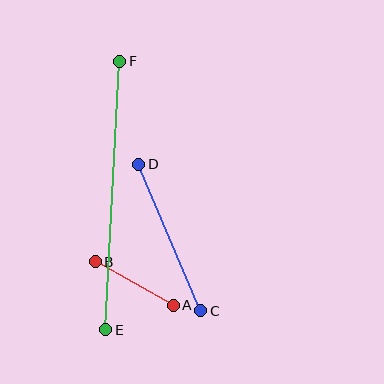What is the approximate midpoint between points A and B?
The midpoint is at approximately (134, 283) pixels.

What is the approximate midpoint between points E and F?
The midpoint is at approximately (113, 196) pixels.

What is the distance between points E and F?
The distance is approximately 269 pixels.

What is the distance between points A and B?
The distance is approximately 89 pixels.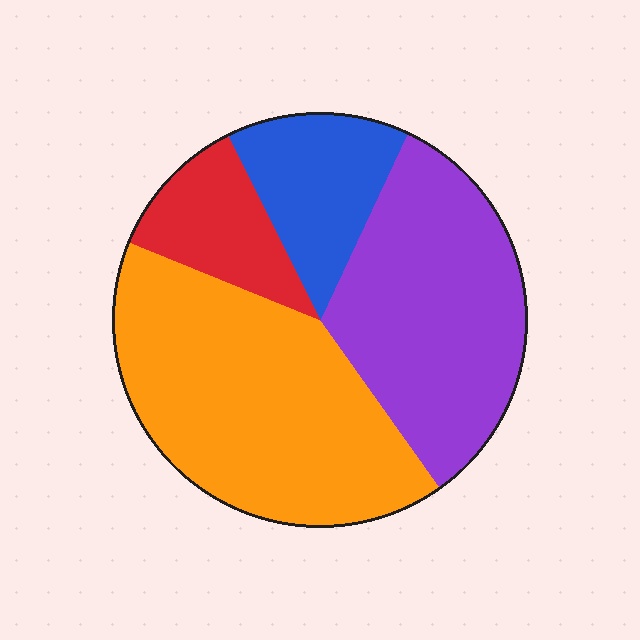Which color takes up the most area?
Orange, at roughly 40%.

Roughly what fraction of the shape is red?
Red covers roughly 10% of the shape.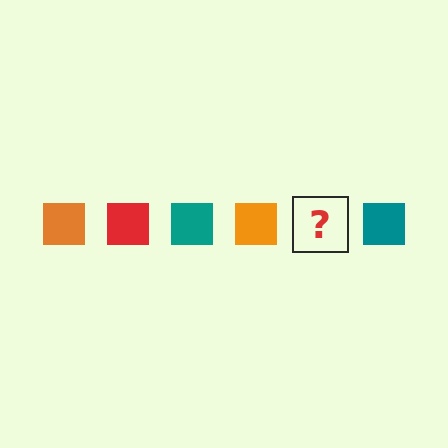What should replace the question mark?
The question mark should be replaced with a red square.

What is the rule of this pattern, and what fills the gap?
The rule is that the pattern cycles through orange, red, teal squares. The gap should be filled with a red square.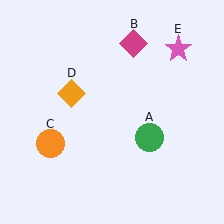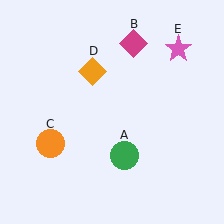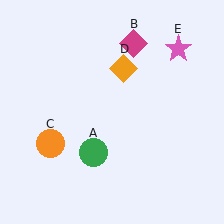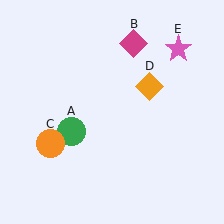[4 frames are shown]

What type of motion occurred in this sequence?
The green circle (object A), orange diamond (object D) rotated clockwise around the center of the scene.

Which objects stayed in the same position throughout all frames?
Magenta diamond (object B) and orange circle (object C) and pink star (object E) remained stationary.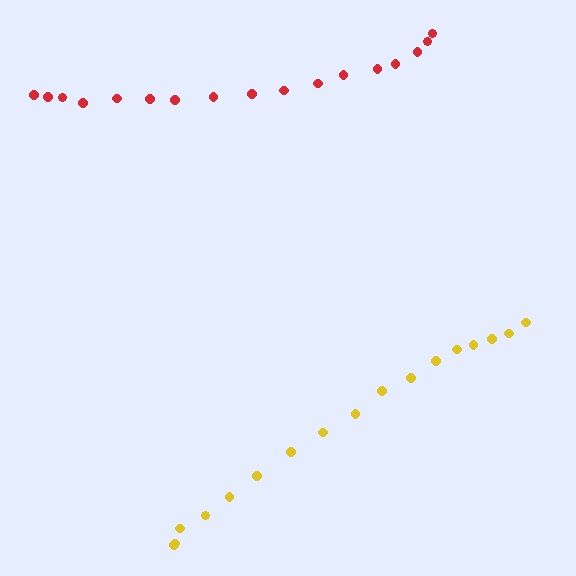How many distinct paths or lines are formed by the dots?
There are 2 distinct paths.